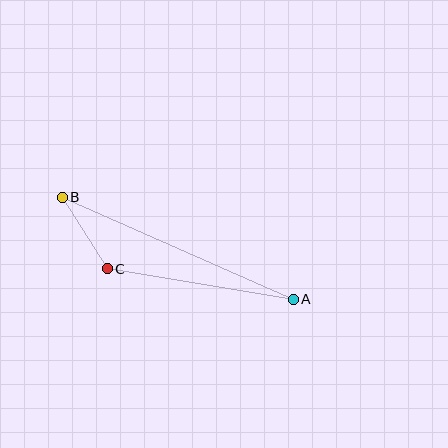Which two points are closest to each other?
Points B and C are closest to each other.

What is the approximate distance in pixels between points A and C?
The distance between A and C is approximately 189 pixels.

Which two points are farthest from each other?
Points A and B are farthest from each other.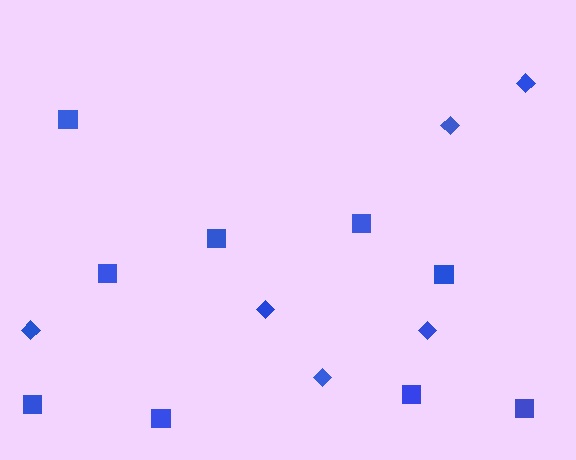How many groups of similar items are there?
There are 2 groups: one group of diamonds (6) and one group of squares (9).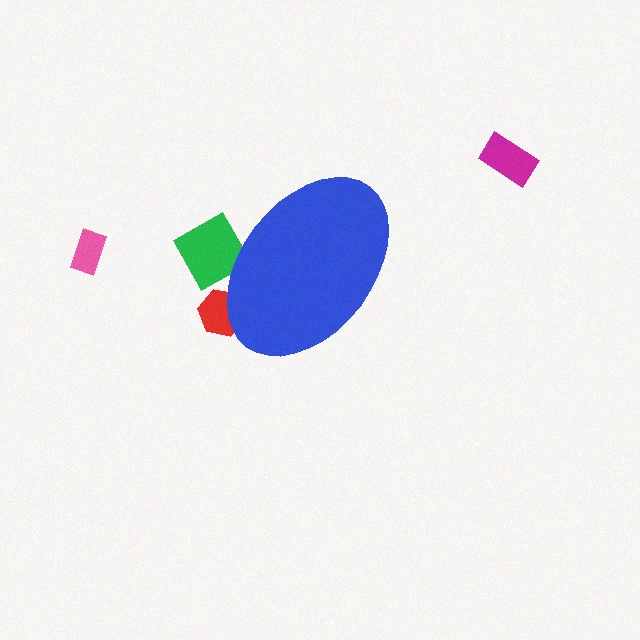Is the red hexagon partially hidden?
Yes, the red hexagon is partially hidden behind the blue ellipse.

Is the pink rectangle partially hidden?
No, the pink rectangle is fully visible.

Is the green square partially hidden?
Yes, the green square is partially hidden behind the blue ellipse.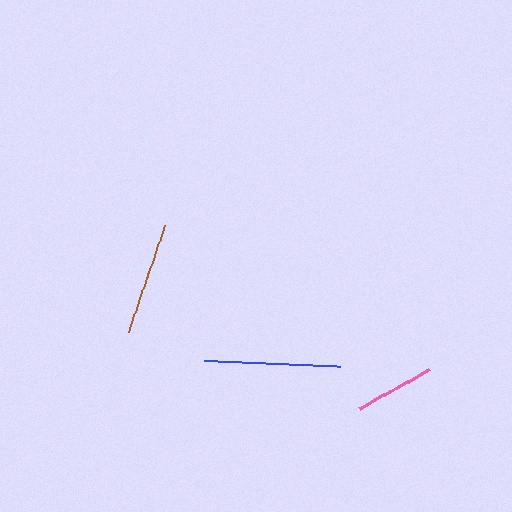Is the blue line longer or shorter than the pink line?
The blue line is longer than the pink line.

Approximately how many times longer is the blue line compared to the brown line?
The blue line is approximately 1.2 times the length of the brown line.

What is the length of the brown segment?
The brown segment is approximately 113 pixels long.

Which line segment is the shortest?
The pink line is the shortest at approximately 81 pixels.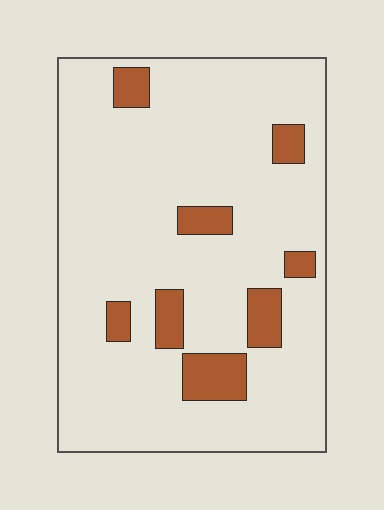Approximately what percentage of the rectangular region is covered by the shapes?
Approximately 10%.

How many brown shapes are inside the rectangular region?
8.